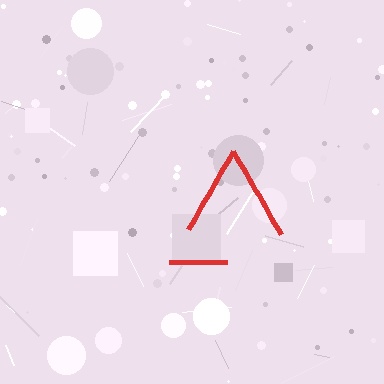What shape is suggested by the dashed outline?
The dashed outline suggests a triangle.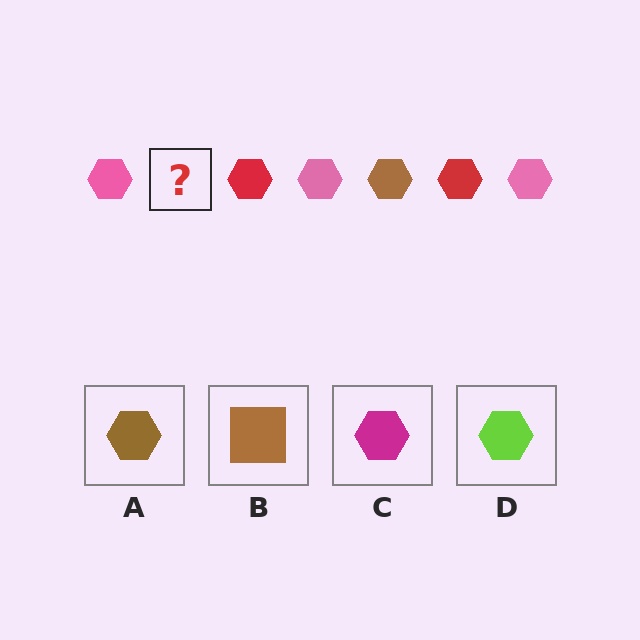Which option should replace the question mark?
Option A.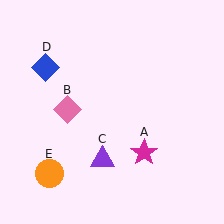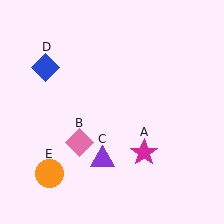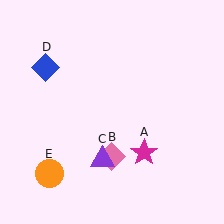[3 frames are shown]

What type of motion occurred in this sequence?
The pink diamond (object B) rotated counterclockwise around the center of the scene.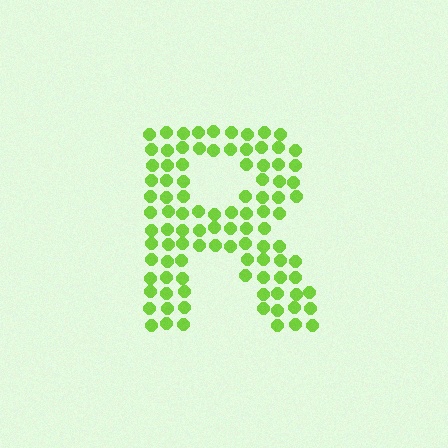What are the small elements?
The small elements are circles.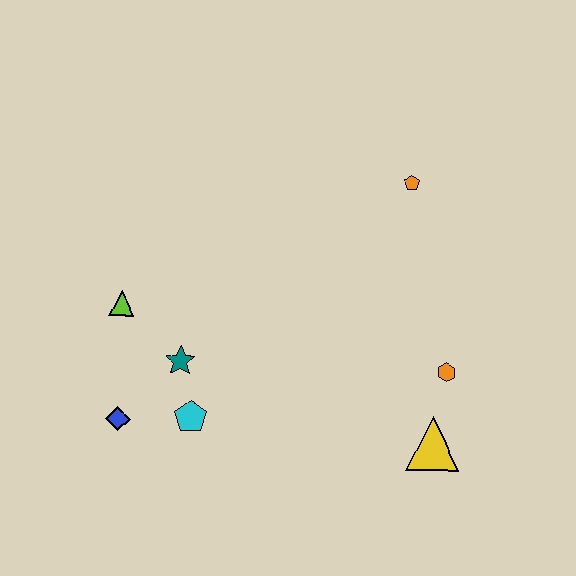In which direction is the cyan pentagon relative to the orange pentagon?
The cyan pentagon is below the orange pentagon.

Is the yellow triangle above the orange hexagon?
No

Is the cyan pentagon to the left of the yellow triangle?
Yes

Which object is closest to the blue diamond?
The cyan pentagon is closest to the blue diamond.